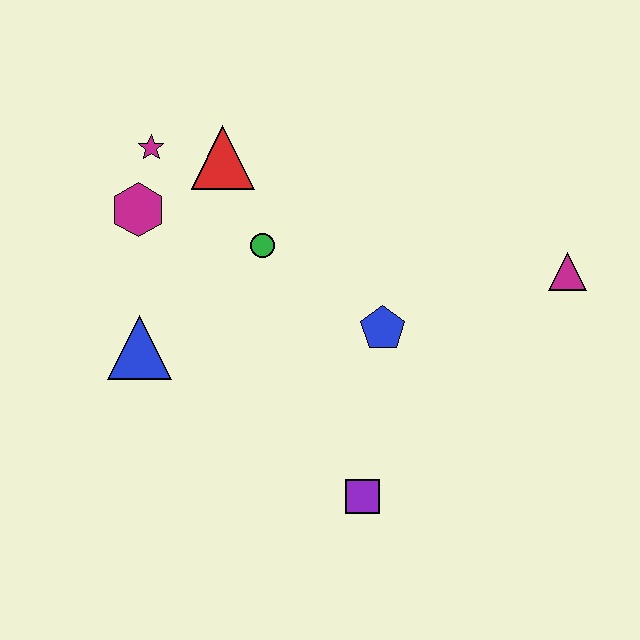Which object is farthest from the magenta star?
The magenta triangle is farthest from the magenta star.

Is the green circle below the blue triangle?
No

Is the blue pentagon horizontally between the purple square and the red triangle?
No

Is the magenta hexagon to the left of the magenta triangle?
Yes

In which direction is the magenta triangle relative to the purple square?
The magenta triangle is above the purple square.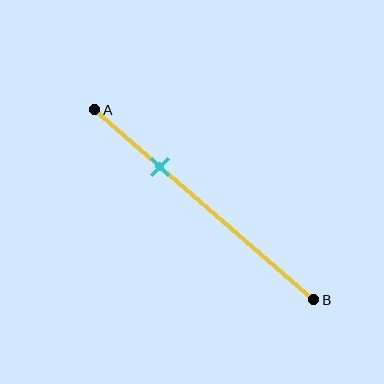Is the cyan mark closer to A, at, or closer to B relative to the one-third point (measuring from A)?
The cyan mark is closer to point A than the one-third point of segment AB.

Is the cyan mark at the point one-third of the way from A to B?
No, the mark is at about 30% from A, not at the 33% one-third point.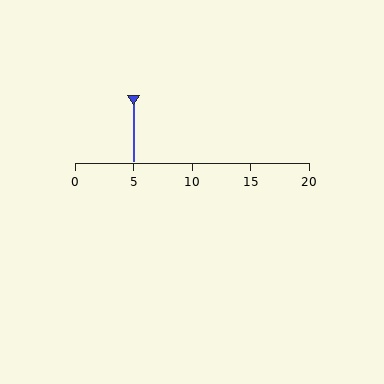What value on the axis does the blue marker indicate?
The marker indicates approximately 5.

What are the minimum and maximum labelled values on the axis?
The axis runs from 0 to 20.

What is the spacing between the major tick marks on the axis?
The major ticks are spaced 5 apart.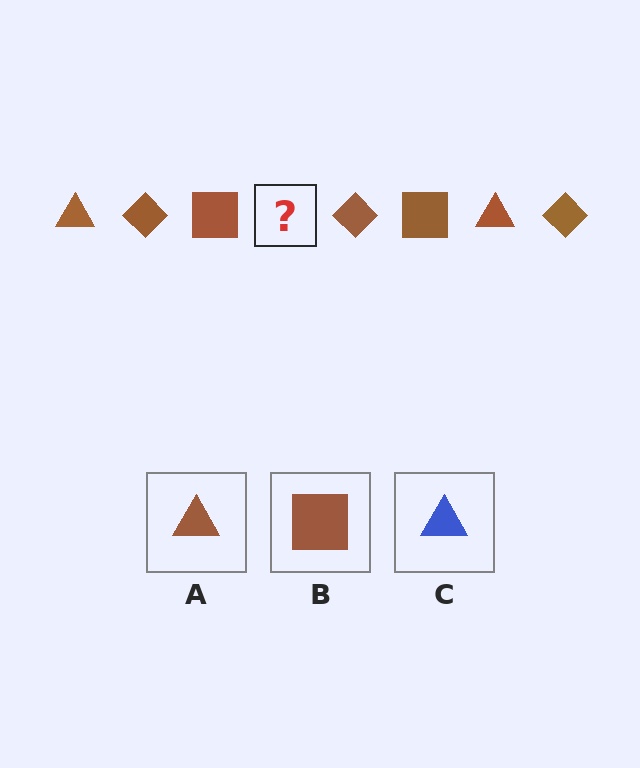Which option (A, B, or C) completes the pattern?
A.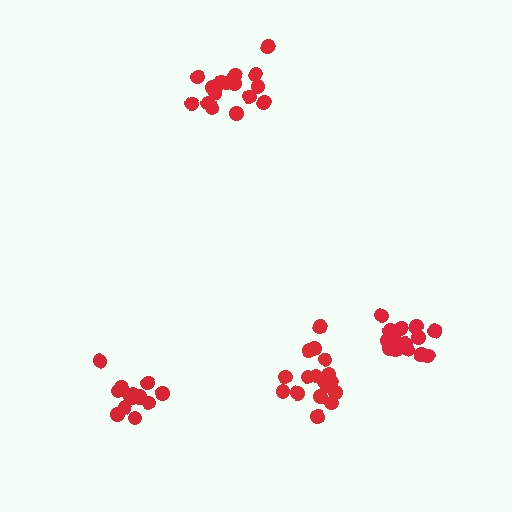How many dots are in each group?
Group 1: 15 dots, Group 2: 17 dots, Group 3: 17 dots, Group 4: 14 dots (63 total).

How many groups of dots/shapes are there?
There are 4 groups.